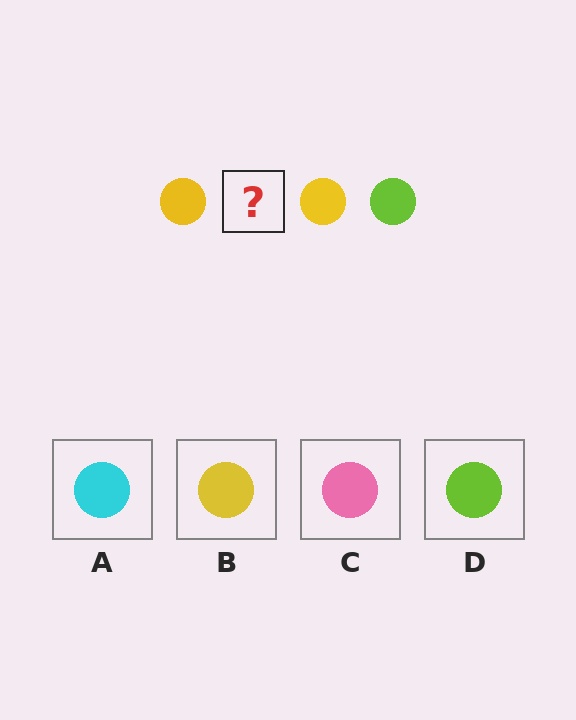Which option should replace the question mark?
Option D.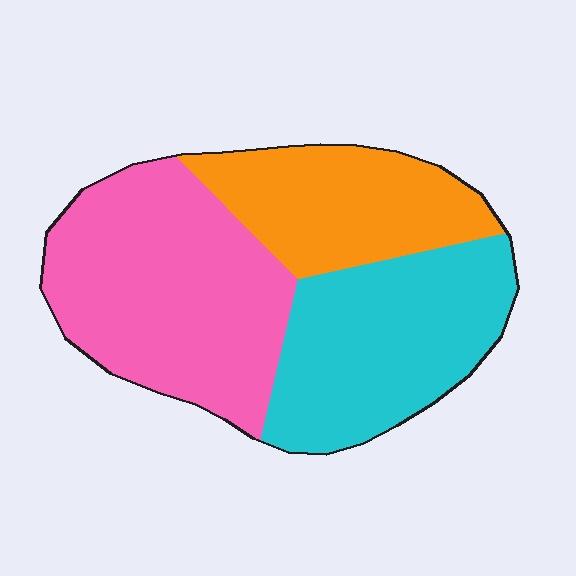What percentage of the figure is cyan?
Cyan takes up about one third (1/3) of the figure.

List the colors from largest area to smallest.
From largest to smallest: pink, cyan, orange.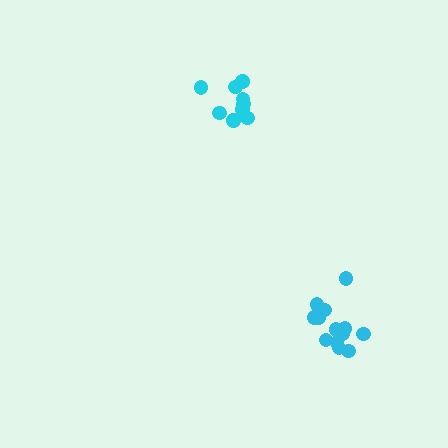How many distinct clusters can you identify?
There are 2 distinct clusters.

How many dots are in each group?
Group 1: 13 dots, Group 2: 9 dots (22 total).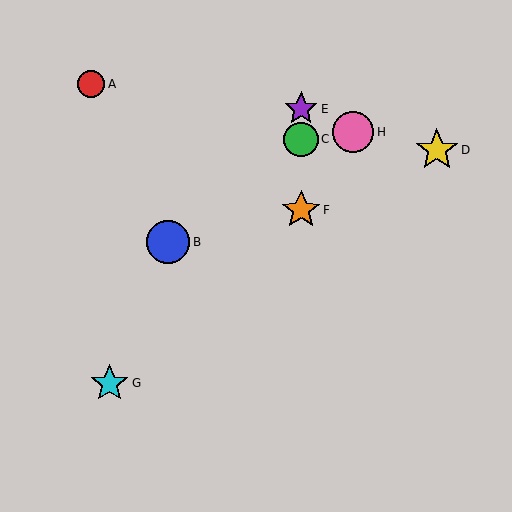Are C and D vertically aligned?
No, C is at x≈301 and D is at x≈437.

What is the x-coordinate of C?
Object C is at x≈301.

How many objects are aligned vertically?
3 objects (C, E, F) are aligned vertically.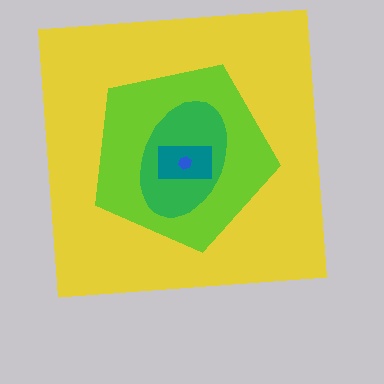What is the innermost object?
The blue hexagon.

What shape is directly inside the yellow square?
The lime pentagon.